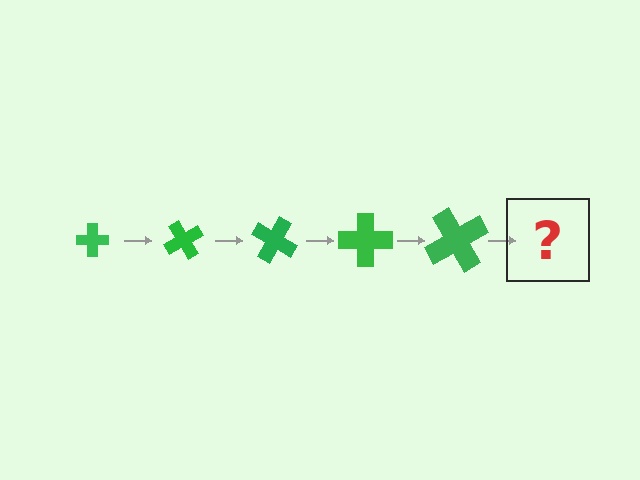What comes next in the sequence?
The next element should be a cross, larger than the previous one and rotated 300 degrees from the start.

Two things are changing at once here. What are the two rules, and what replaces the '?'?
The two rules are that the cross grows larger each step and it rotates 60 degrees each step. The '?' should be a cross, larger than the previous one and rotated 300 degrees from the start.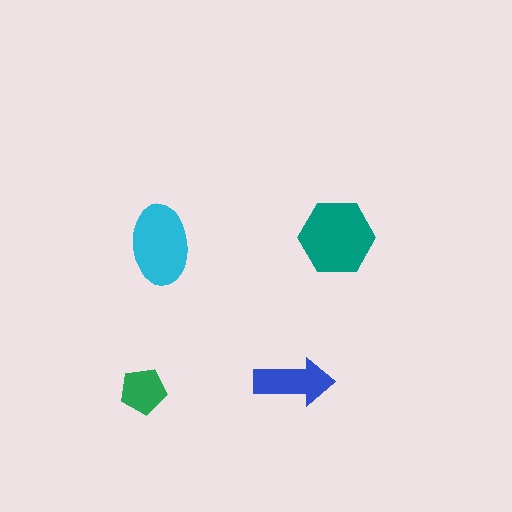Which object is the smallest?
The green pentagon.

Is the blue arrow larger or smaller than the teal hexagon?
Smaller.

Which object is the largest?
The teal hexagon.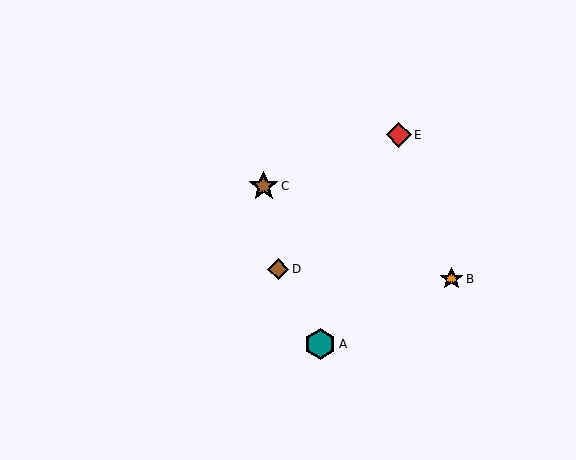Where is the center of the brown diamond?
The center of the brown diamond is at (278, 269).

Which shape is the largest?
The teal hexagon (labeled A) is the largest.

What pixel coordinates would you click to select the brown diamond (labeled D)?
Click at (278, 269) to select the brown diamond D.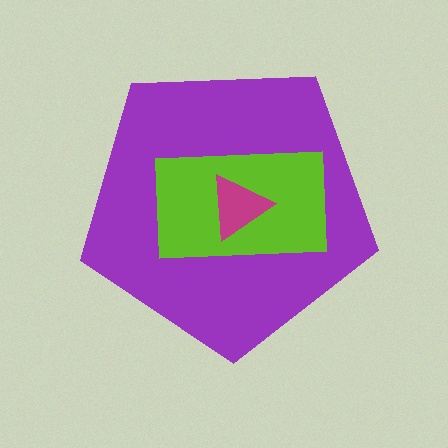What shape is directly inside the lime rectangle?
The magenta triangle.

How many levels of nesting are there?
3.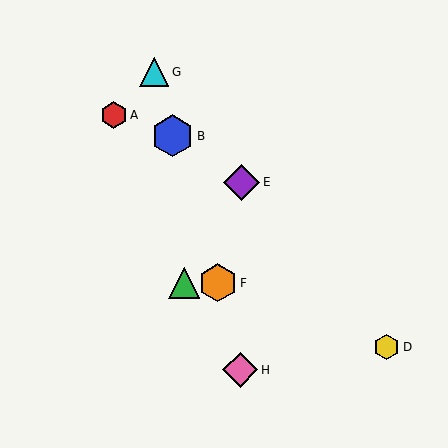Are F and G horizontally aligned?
No, F is at y≈283 and G is at y≈72.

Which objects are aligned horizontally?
Objects C, F are aligned horizontally.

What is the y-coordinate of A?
Object A is at y≈115.